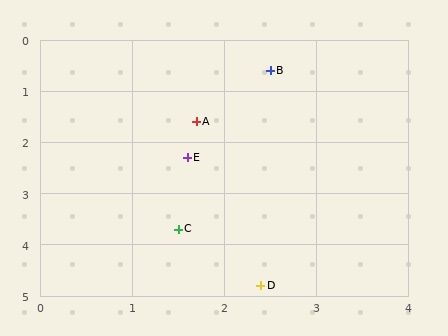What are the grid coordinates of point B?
Point B is at approximately (2.5, 0.6).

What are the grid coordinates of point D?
Point D is at approximately (2.4, 4.8).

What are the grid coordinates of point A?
Point A is at approximately (1.7, 1.6).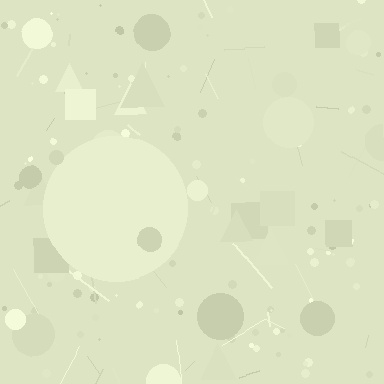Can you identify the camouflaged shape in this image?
The camouflaged shape is a circle.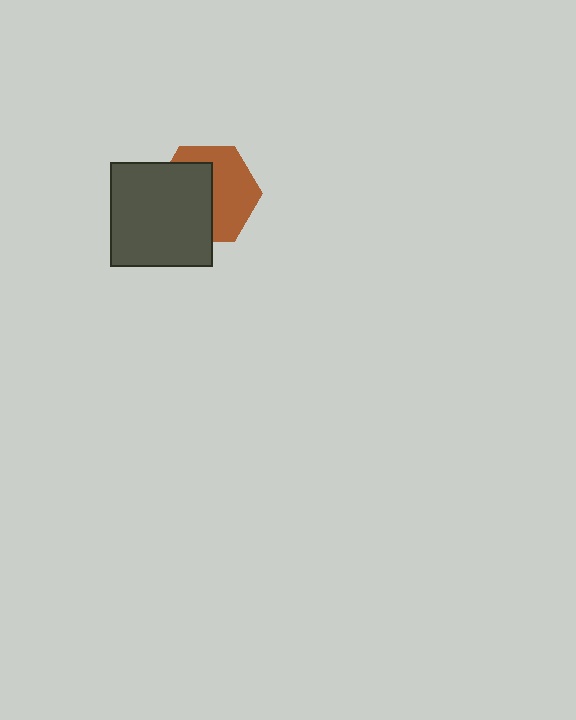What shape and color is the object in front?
The object in front is a dark gray rectangle.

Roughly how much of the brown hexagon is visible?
About half of it is visible (roughly 50%).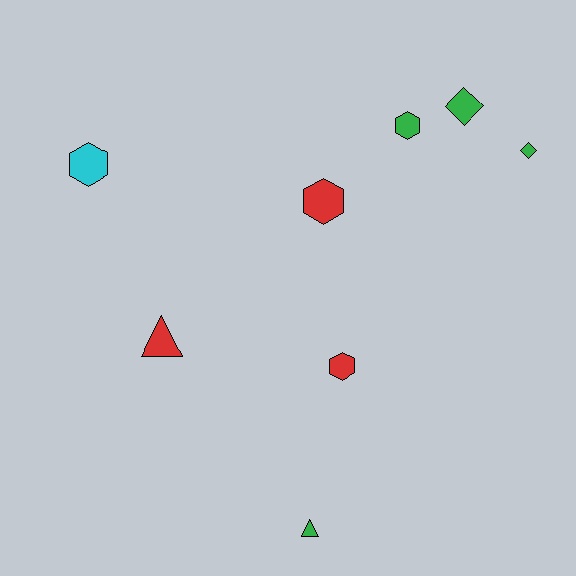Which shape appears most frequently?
Hexagon, with 4 objects.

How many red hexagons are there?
There are 2 red hexagons.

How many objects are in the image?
There are 8 objects.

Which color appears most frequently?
Green, with 4 objects.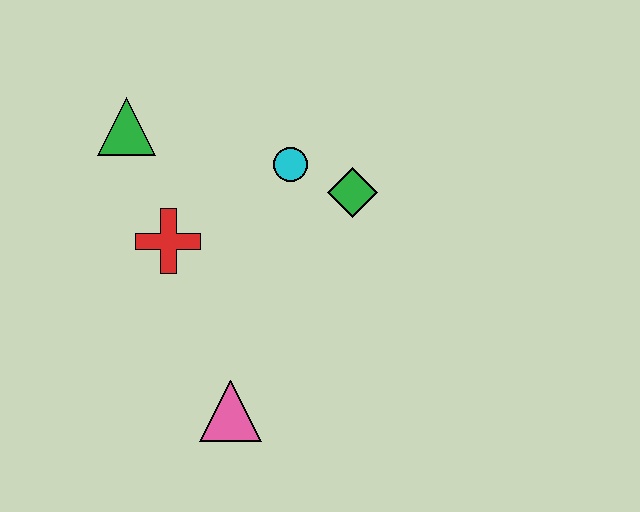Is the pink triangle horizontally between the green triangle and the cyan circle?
Yes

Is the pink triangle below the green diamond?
Yes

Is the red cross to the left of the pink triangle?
Yes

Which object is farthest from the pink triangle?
The green triangle is farthest from the pink triangle.